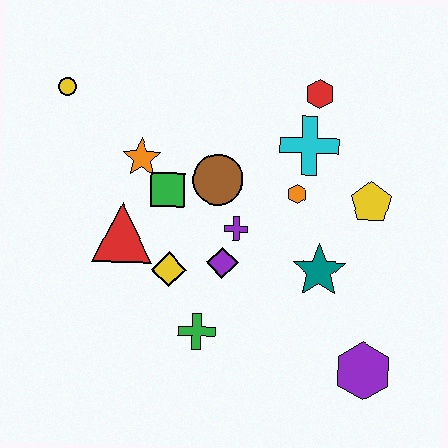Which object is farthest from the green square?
The purple hexagon is farthest from the green square.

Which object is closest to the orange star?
The green square is closest to the orange star.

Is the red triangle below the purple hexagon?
No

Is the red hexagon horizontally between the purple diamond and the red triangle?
No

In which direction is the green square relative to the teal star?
The green square is to the left of the teal star.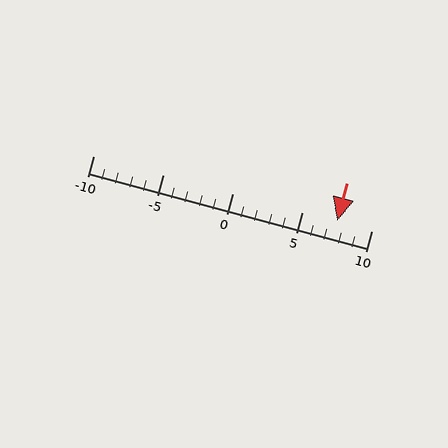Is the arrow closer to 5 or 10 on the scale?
The arrow is closer to 10.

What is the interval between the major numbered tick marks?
The major tick marks are spaced 5 units apart.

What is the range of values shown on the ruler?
The ruler shows values from -10 to 10.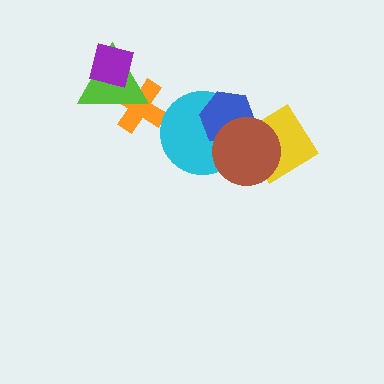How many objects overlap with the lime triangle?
2 objects overlap with the lime triangle.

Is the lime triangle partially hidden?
Yes, it is partially covered by another shape.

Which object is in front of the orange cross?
The lime triangle is in front of the orange cross.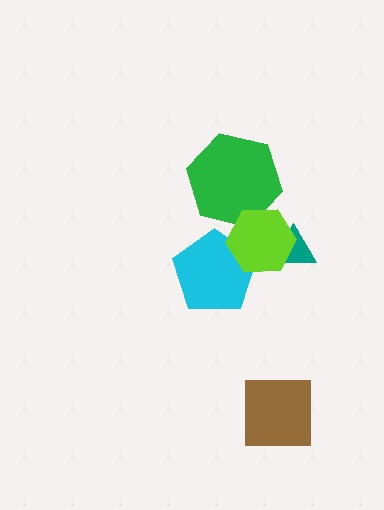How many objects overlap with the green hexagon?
1 object overlaps with the green hexagon.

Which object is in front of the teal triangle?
The lime hexagon is in front of the teal triangle.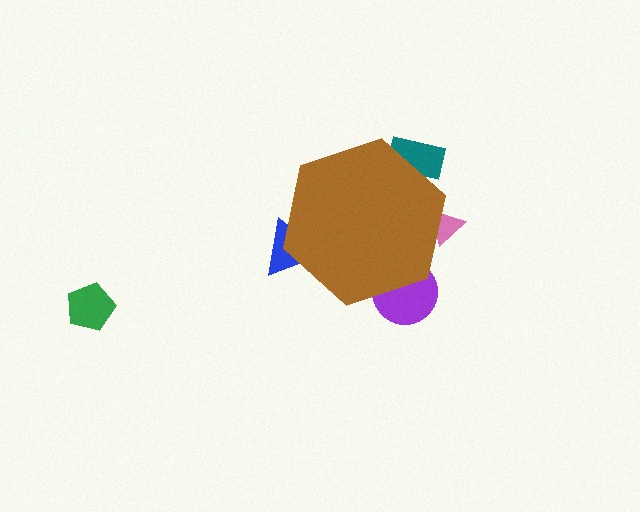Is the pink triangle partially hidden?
Yes, the pink triangle is partially hidden behind the brown hexagon.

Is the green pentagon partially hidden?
No, the green pentagon is fully visible.